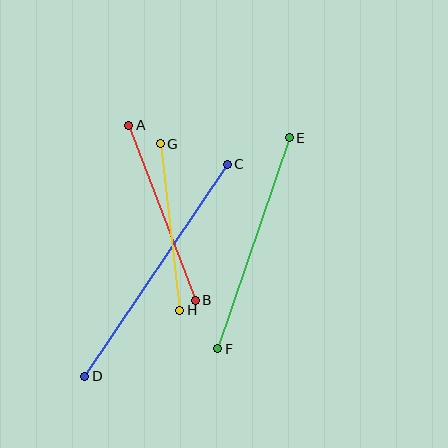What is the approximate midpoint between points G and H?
The midpoint is at approximately (170, 227) pixels.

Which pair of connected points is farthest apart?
Points C and D are farthest apart.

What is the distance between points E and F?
The distance is approximately 223 pixels.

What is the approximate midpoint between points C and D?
The midpoint is at approximately (156, 270) pixels.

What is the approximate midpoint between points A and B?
The midpoint is at approximately (162, 213) pixels.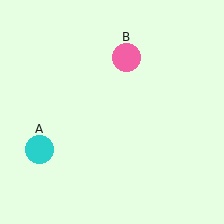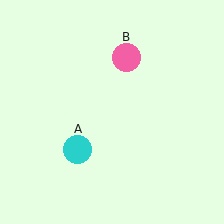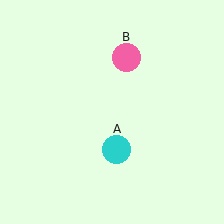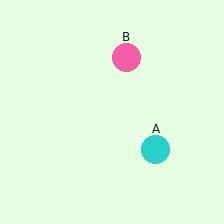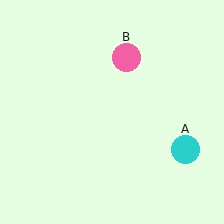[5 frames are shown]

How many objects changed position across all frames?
1 object changed position: cyan circle (object A).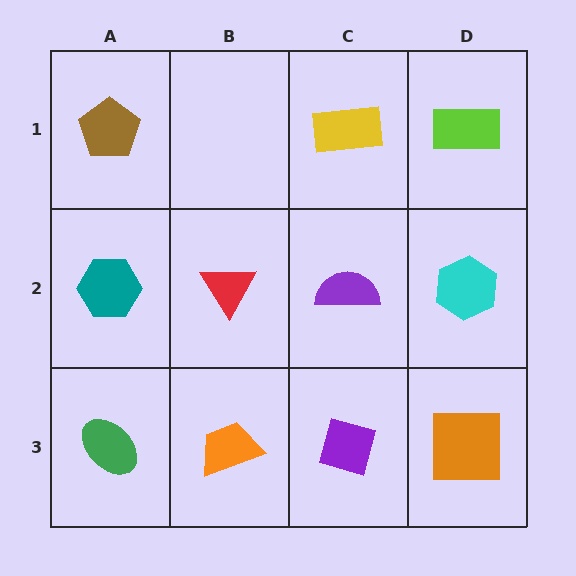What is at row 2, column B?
A red triangle.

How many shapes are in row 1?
3 shapes.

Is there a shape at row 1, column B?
No, that cell is empty.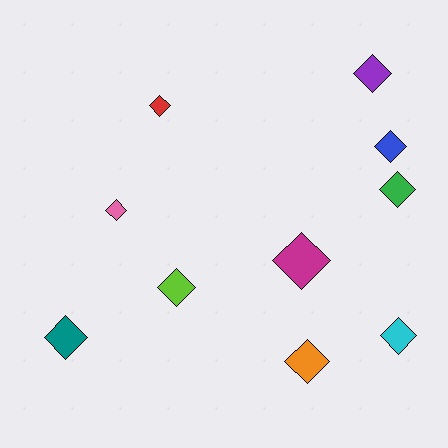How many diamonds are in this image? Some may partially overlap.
There are 10 diamonds.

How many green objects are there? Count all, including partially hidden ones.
There is 1 green object.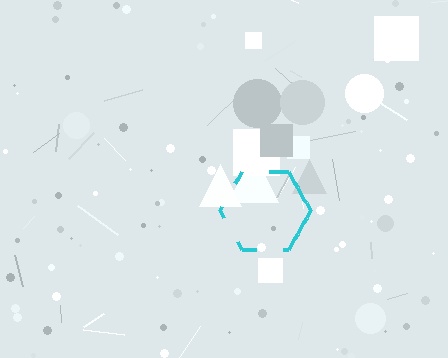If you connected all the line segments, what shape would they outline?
They would outline a hexagon.